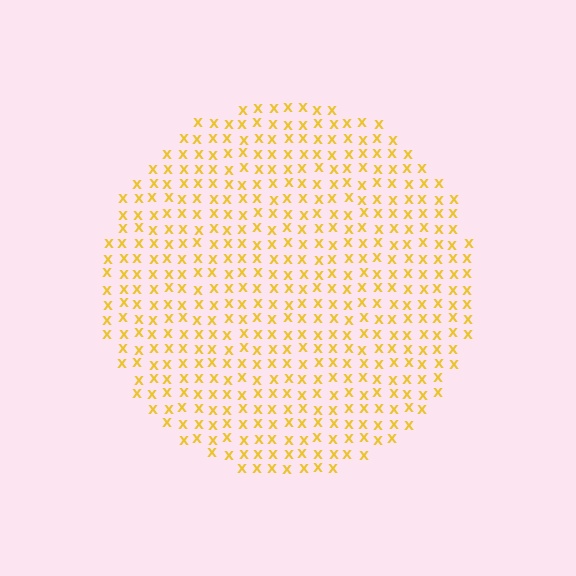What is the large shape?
The large shape is a circle.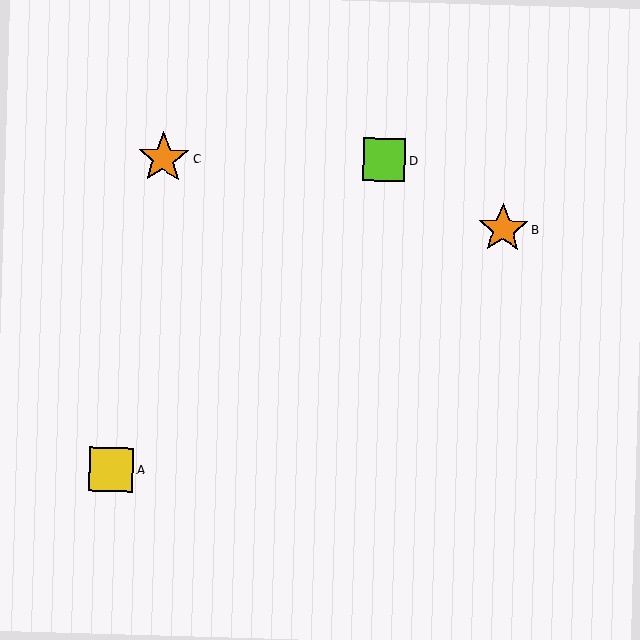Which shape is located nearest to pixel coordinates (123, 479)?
The yellow square (labeled A) at (111, 469) is nearest to that location.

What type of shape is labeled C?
Shape C is an orange star.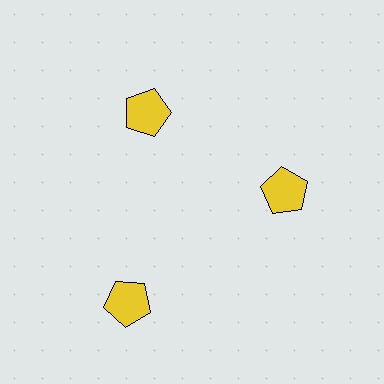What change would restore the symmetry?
The symmetry would be restored by moving it inward, back onto the ring so that all 3 pentagons sit at equal angles and equal distance from the center.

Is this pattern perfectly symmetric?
No. The 3 yellow pentagons are arranged in a ring, but one element near the 7 o'clock position is pushed outward from the center, breaking the 3-fold rotational symmetry.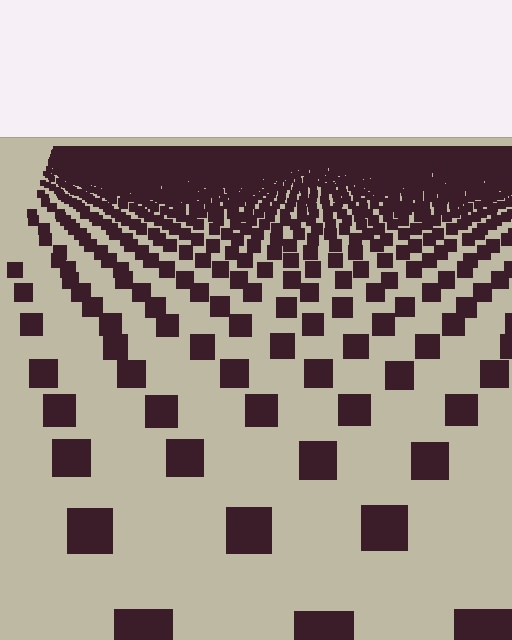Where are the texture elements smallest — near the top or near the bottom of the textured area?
Near the top.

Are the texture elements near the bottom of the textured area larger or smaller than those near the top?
Larger. Near the bottom, elements are closer to the viewer and appear at a bigger on-screen size.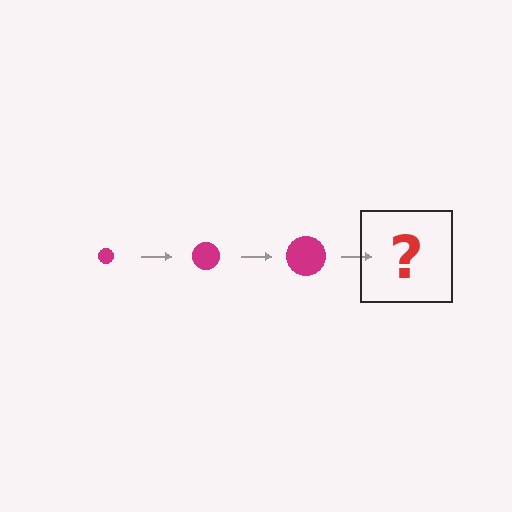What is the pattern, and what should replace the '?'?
The pattern is that the circle gets progressively larger each step. The '?' should be a magenta circle, larger than the previous one.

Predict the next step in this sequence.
The next step is a magenta circle, larger than the previous one.